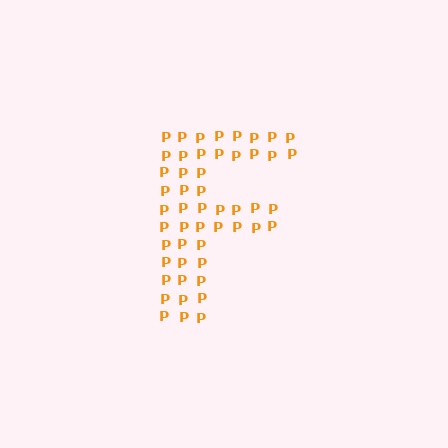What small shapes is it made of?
It is made of small letter P's.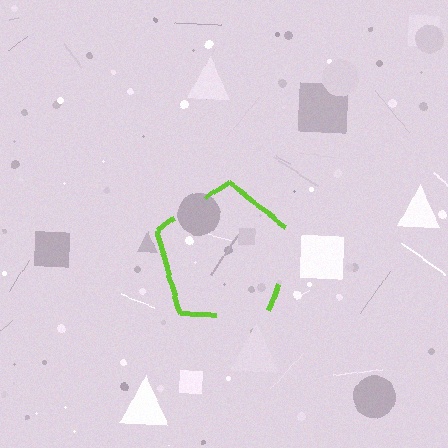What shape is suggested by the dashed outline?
The dashed outline suggests a pentagon.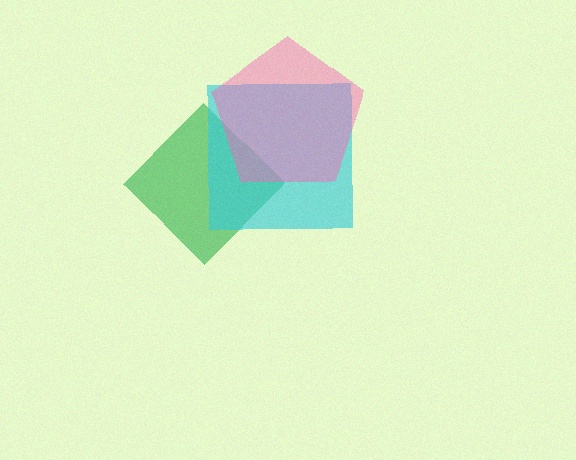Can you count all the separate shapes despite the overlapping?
Yes, there are 3 separate shapes.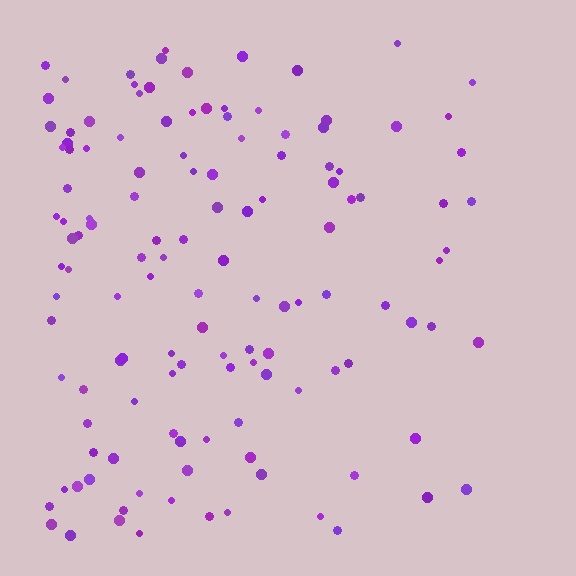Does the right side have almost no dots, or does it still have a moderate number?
Still a moderate number, just noticeably fewer than the left.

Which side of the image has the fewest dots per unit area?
The right.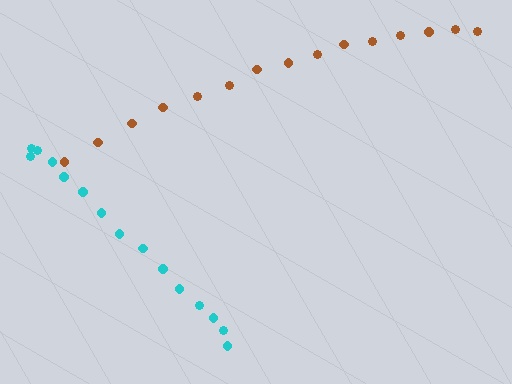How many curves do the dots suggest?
There are 2 distinct paths.